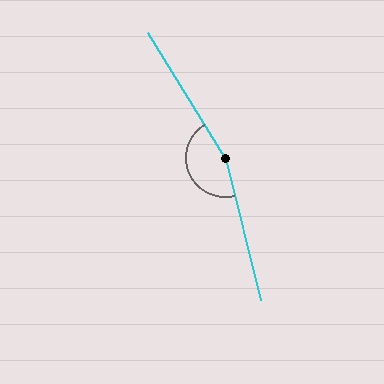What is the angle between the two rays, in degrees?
Approximately 162 degrees.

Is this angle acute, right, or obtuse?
It is obtuse.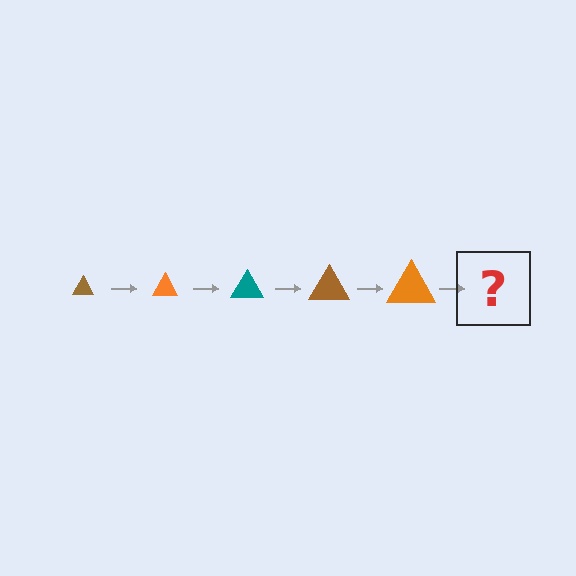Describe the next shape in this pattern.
It should be a teal triangle, larger than the previous one.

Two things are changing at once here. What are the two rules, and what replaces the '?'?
The two rules are that the triangle grows larger each step and the color cycles through brown, orange, and teal. The '?' should be a teal triangle, larger than the previous one.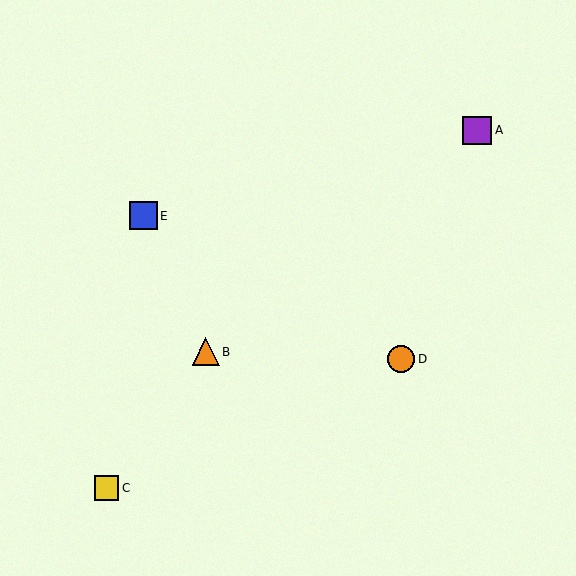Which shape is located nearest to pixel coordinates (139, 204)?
The blue square (labeled E) at (143, 216) is nearest to that location.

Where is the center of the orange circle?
The center of the orange circle is at (401, 359).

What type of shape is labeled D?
Shape D is an orange circle.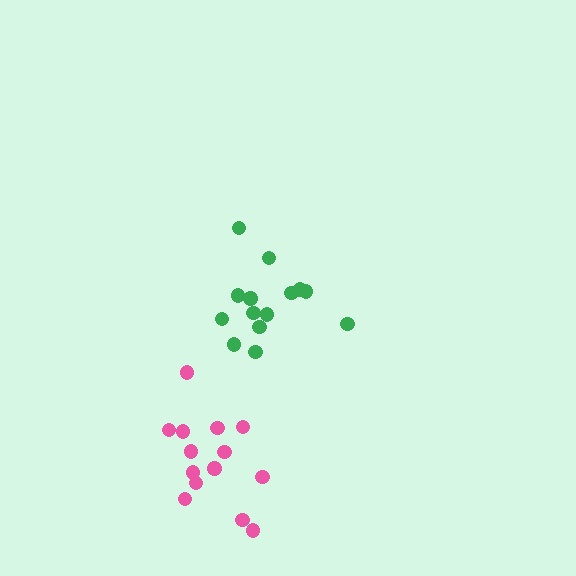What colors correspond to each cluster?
The clusters are colored: pink, green.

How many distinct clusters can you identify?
There are 2 distinct clusters.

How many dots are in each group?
Group 1: 14 dots, Group 2: 14 dots (28 total).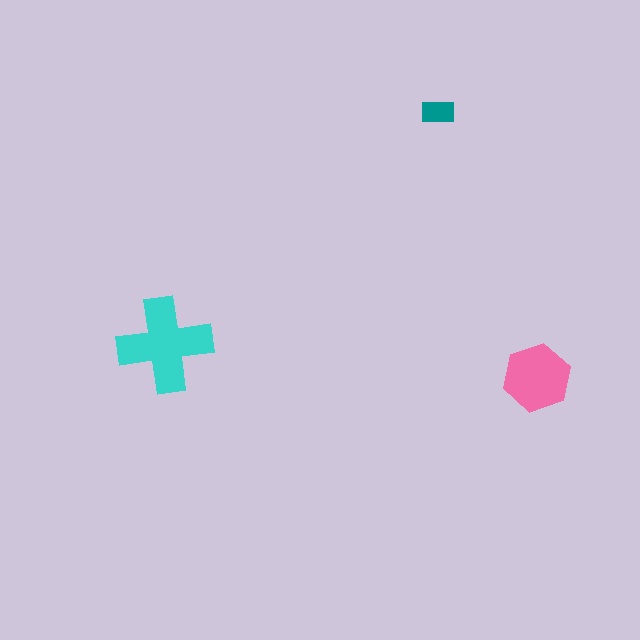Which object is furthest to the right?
The pink hexagon is rightmost.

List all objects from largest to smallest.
The cyan cross, the pink hexagon, the teal rectangle.